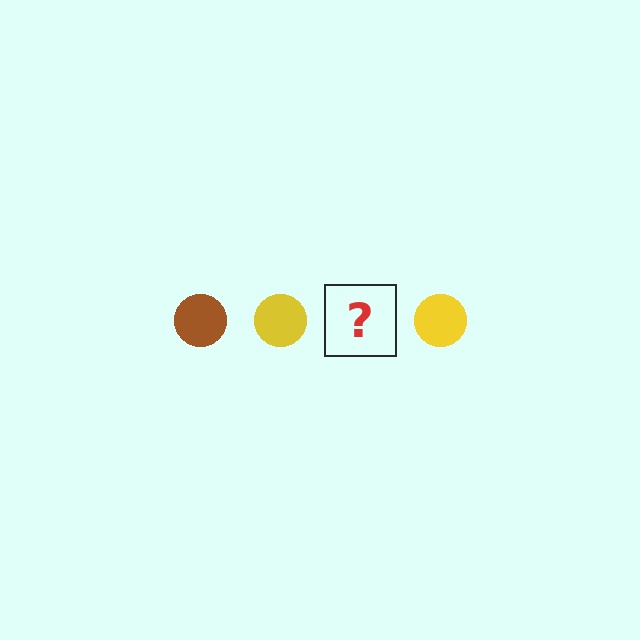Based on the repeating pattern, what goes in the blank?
The blank should be a brown circle.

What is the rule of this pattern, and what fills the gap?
The rule is that the pattern cycles through brown, yellow circles. The gap should be filled with a brown circle.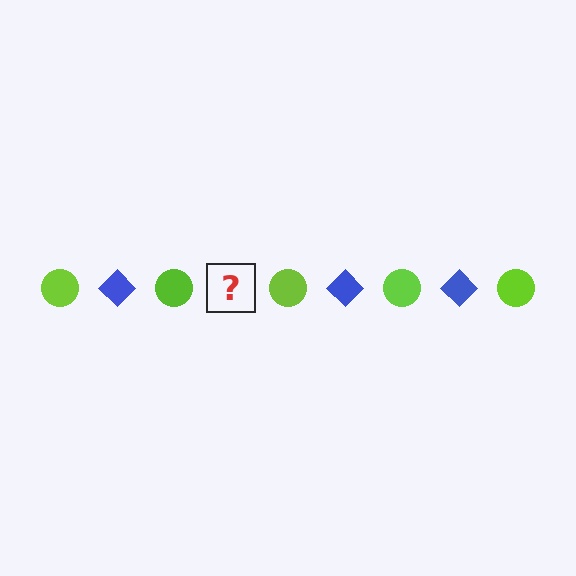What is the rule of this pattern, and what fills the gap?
The rule is that the pattern alternates between lime circle and blue diamond. The gap should be filled with a blue diamond.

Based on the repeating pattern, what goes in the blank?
The blank should be a blue diamond.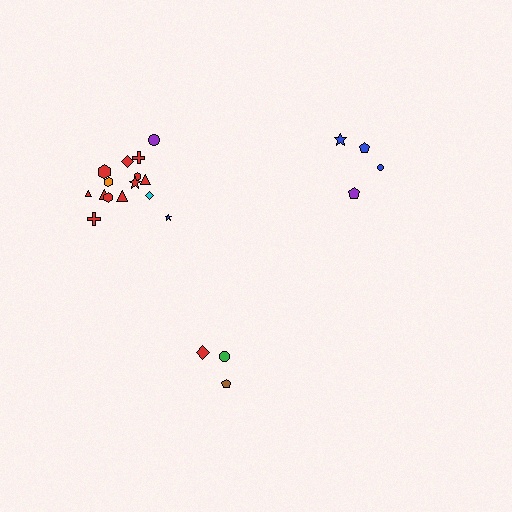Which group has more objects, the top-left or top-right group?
The top-left group.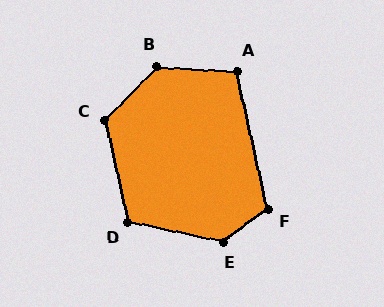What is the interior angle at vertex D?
Approximately 115 degrees (obtuse).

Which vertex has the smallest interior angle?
A, at approximately 106 degrees.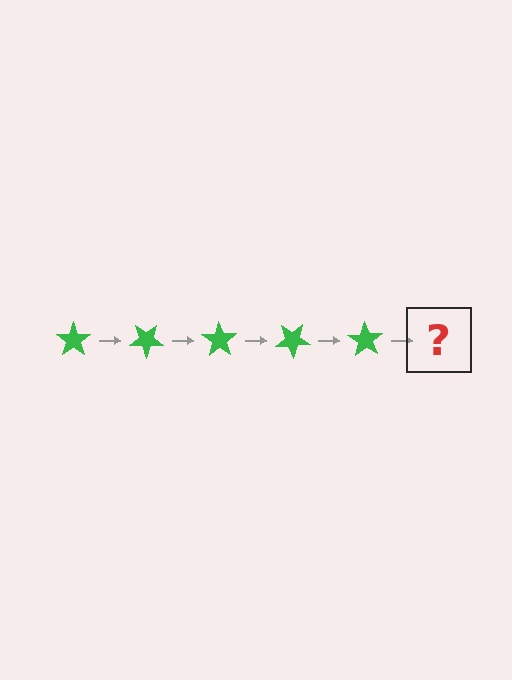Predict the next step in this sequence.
The next step is a green star rotated 175 degrees.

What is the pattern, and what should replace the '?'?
The pattern is that the star rotates 35 degrees each step. The '?' should be a green star rotated 175 degrees.